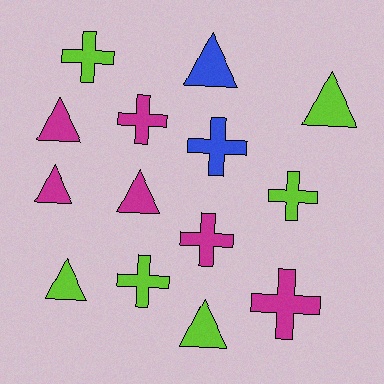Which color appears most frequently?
Lime, with 6 objects.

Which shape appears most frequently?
Triangle, with 7 objects.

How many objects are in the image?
There are 14 objects.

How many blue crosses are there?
There is 1 blue cross.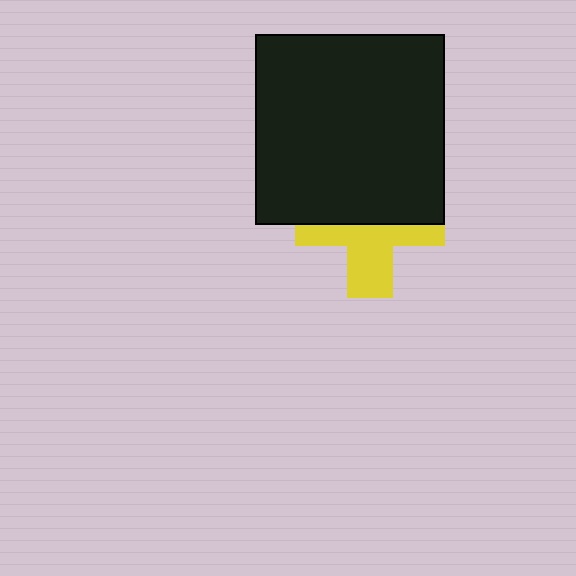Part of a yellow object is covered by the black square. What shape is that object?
It is a cross.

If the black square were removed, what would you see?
You would see the complete yellow cross.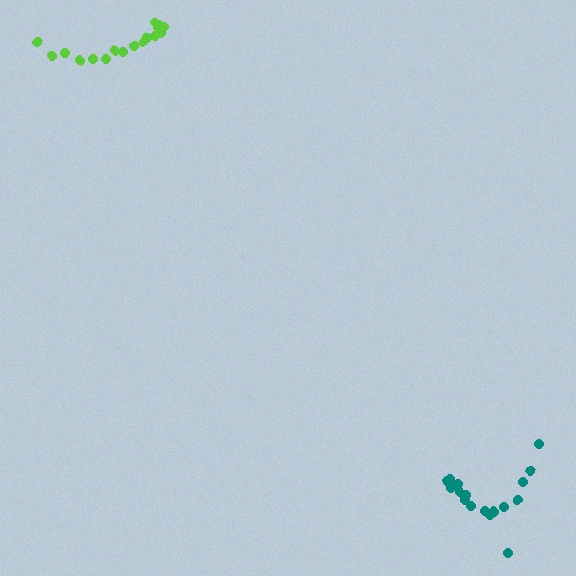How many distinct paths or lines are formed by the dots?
There are 2 distinct paths.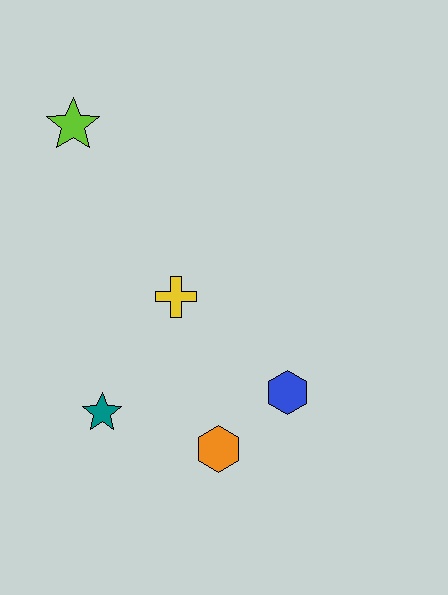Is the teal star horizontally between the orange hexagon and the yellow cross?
No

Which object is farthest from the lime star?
The orange hexagon is farthest from the lime star.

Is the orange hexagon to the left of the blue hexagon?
Yes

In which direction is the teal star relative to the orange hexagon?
The teal star is to the left of the orange hexagon.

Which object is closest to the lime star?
The yellow cross is closest to the lime star.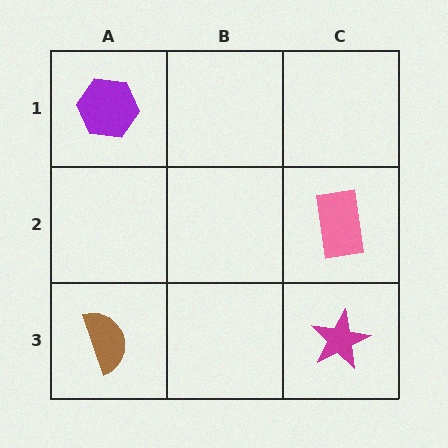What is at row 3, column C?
A magenta star.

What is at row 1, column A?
A purple hexagon.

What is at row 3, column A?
A brown semicircle.